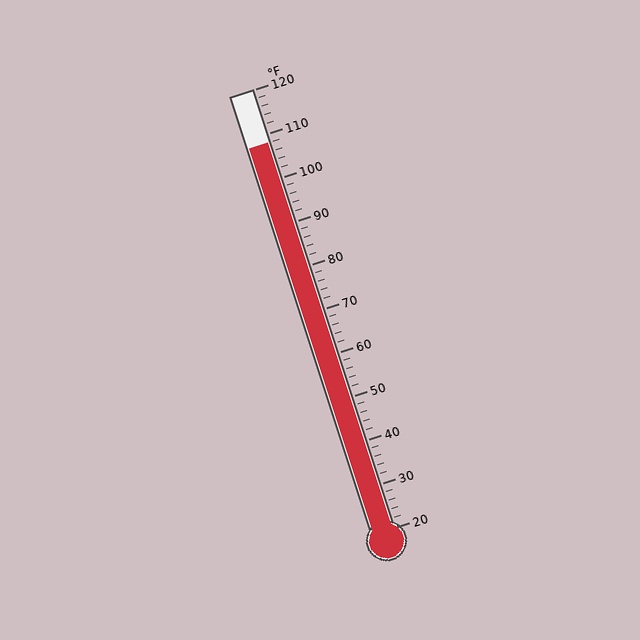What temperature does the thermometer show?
The thermometer shows approximately 108°F.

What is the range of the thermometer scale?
The thermometer scale ranges from 20°F to 120°F.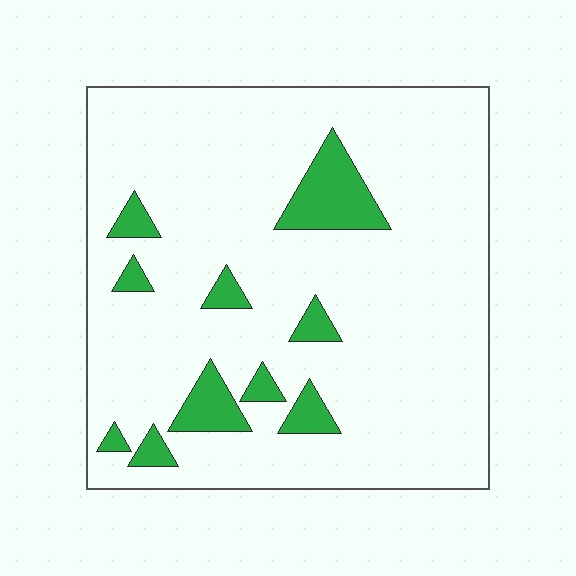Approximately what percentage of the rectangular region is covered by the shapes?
Approximately 10%.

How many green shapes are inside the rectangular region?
10.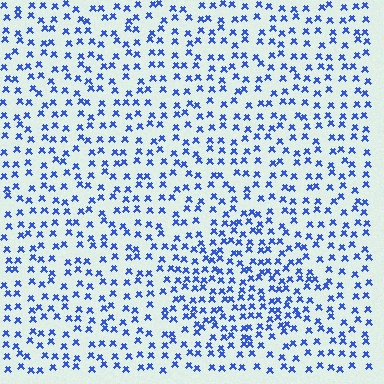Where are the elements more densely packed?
The elements are more densely packed inside the diamond boundary.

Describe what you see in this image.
The image contains small blue elements arranged at two different densities. A diamond-shaped region is visible where the elements are more densely packed than the surrounding area.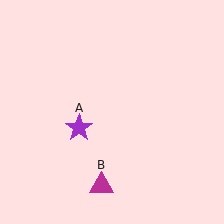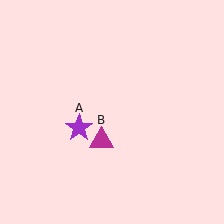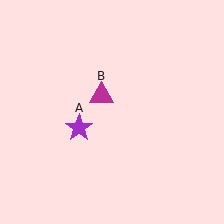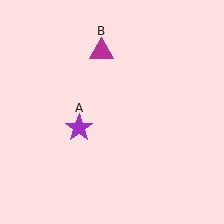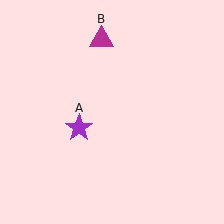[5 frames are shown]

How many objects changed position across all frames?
1 object changed position: magenta triangle (object B).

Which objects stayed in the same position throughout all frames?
Purple star (object A) remained stationary.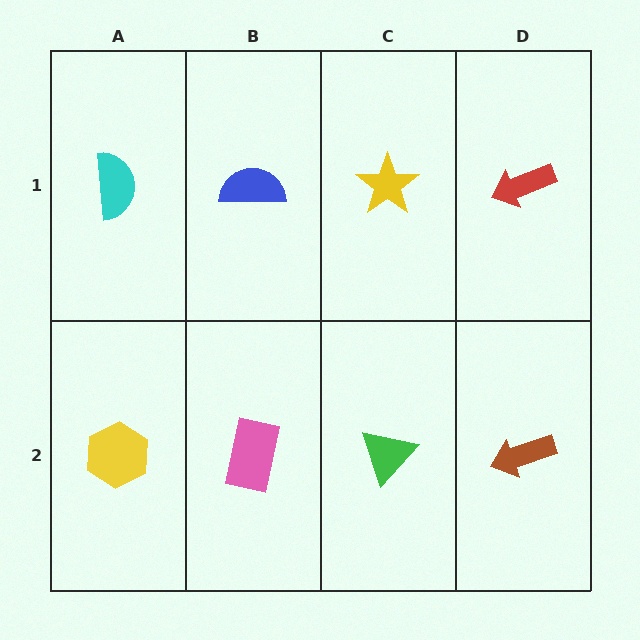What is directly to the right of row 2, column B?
A green triangle.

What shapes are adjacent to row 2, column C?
A yellow star (row 1, column C), a pink rectangle (row 2, column B), a brown arrow (row 2, column D).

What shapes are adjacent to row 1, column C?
A green triangle (row 2, column C), a blue semicircle (row 1, column B), a red arrow (row 1, column D).